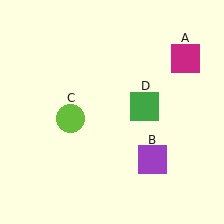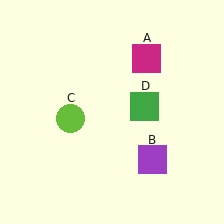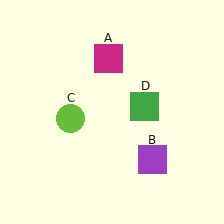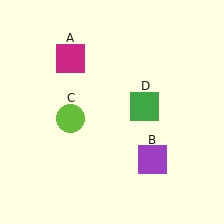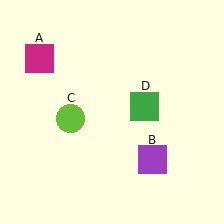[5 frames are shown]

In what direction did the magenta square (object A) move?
The magenta square (object A) moved left.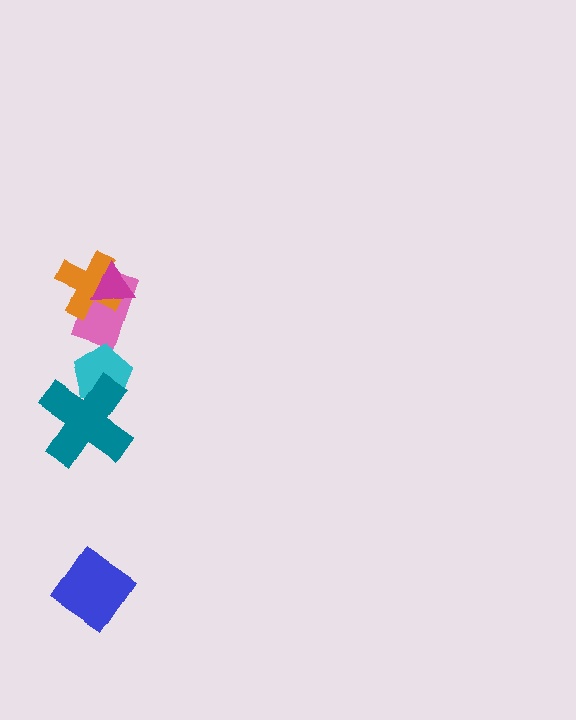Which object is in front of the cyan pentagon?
The teal cross is in front of the cyan pentagon.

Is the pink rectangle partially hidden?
Yes, it is partially covered by another shape.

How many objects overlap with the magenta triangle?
2 objects overlap with the magenta triangle.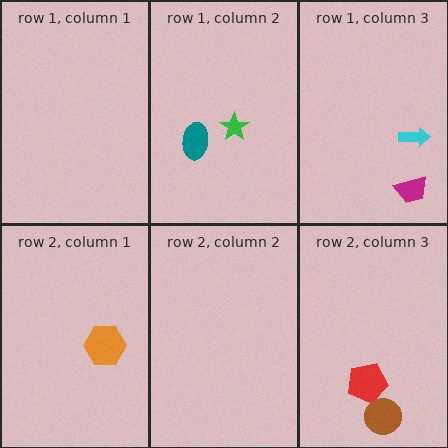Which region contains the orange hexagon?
The row 2, column 1 region.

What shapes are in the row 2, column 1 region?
The orange hexagon.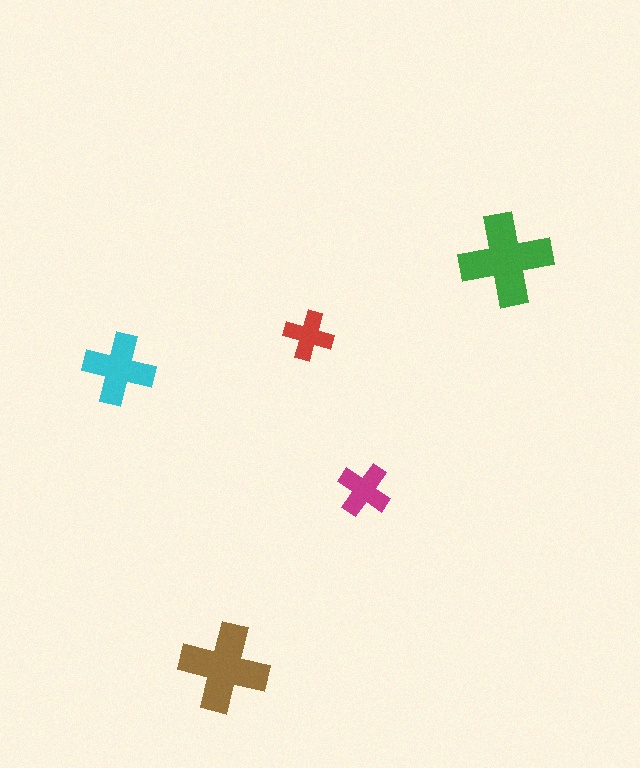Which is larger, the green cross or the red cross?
The green one.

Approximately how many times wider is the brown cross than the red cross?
About 2 times wider.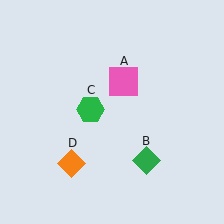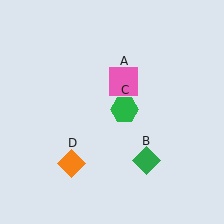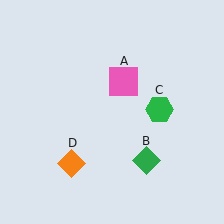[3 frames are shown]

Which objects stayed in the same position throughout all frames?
Pink square (object A) and green diamond (object B) and orange diamond (object D) remained stationary.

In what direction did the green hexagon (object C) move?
The green hexagon (object C) moved right.